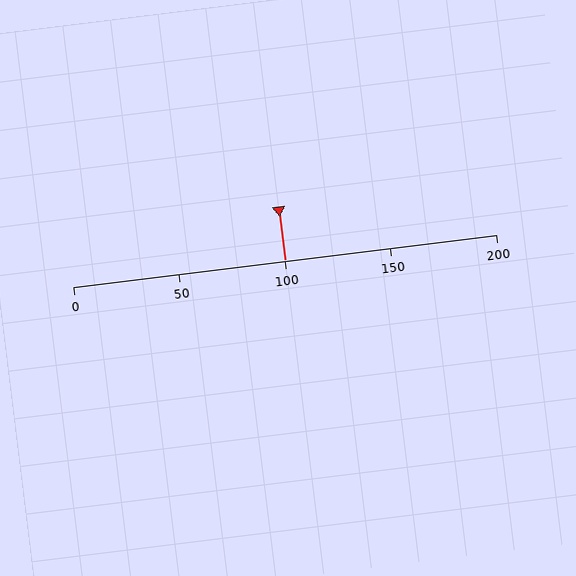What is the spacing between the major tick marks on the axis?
The major ticks are spaced 50 apart.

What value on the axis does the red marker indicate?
The marker indicates approximately 100.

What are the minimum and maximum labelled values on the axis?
The axis runs from 0 to 200.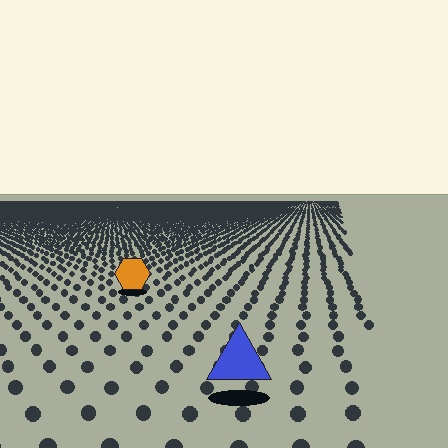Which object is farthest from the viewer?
The orange hexagon is farthest from the viewer. It appears smaller and the ground texture around it is denser.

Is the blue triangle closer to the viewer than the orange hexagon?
Yes. The blue triangle is closer — you can tell from the texture gradient: the ground texture is coarser near it.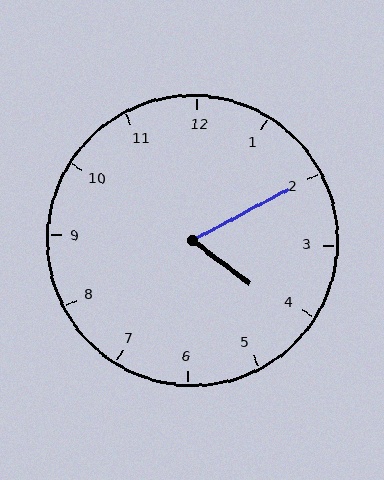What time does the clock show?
4:10.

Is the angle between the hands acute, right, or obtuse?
It is acute.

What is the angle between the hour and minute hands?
Approximately 65 degrees.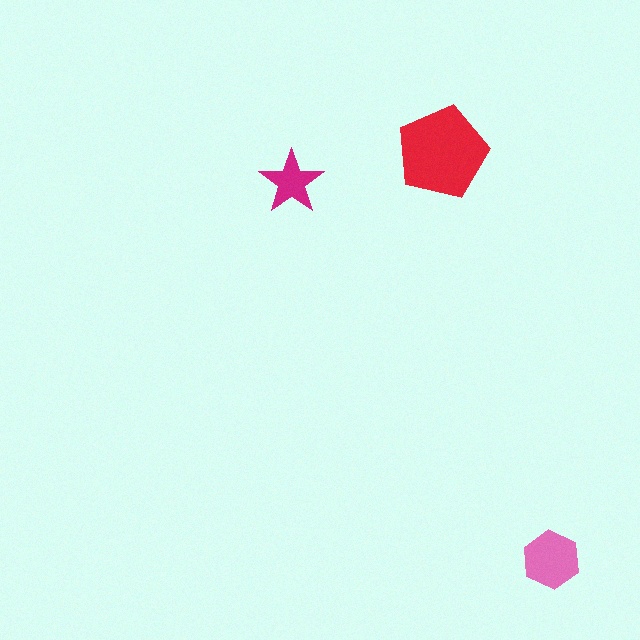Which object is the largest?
The red pentagon.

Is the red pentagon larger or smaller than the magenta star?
Larger.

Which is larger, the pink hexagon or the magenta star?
The pink hexagon.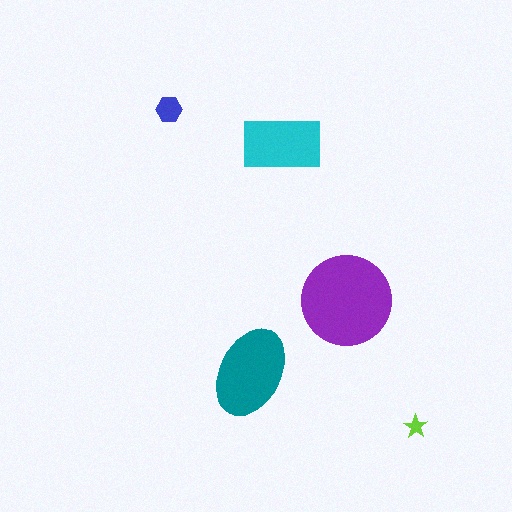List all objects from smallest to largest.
The lime star, the blue hexagon, the cyan rectangle, the teal ellipse, the purple circle.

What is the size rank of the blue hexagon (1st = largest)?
4th.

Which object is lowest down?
The lime star is bottommost.